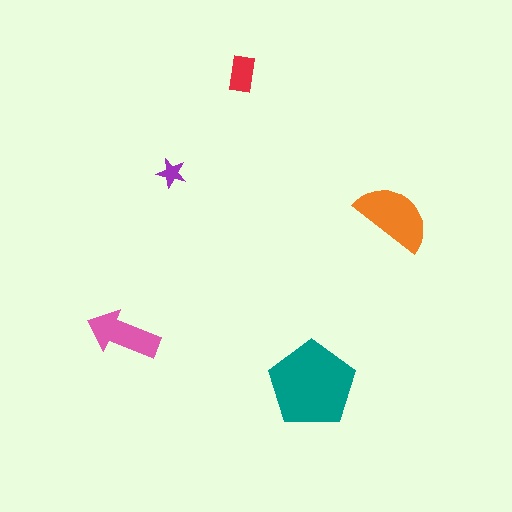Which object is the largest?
The teal pentagon.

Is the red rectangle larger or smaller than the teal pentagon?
Smaller.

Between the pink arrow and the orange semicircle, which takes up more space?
The orange semicircle.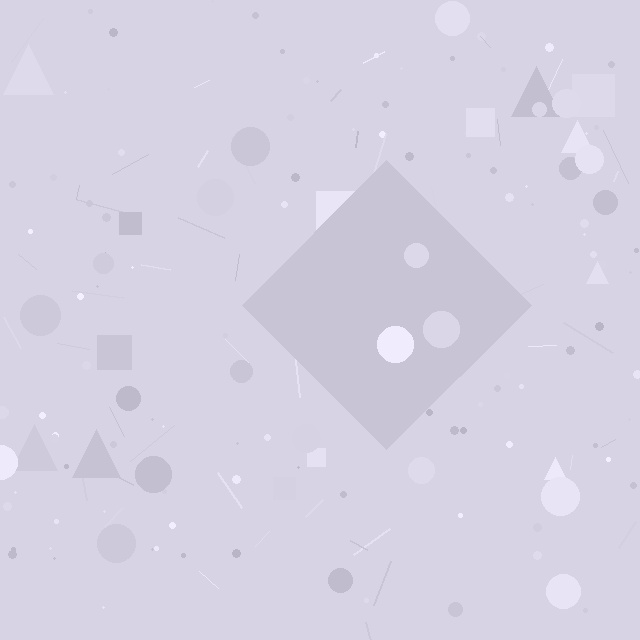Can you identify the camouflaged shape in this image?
The camouflaged shape is a diamond.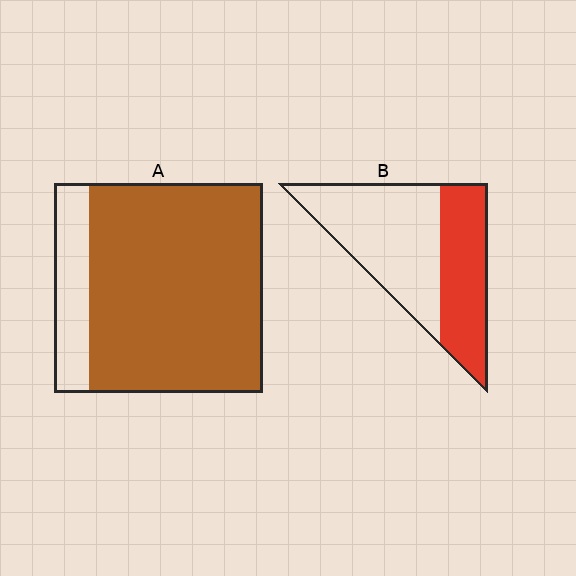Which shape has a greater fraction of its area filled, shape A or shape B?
Shape A.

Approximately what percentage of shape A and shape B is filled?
A is approximately 85% and B is approximately 40%.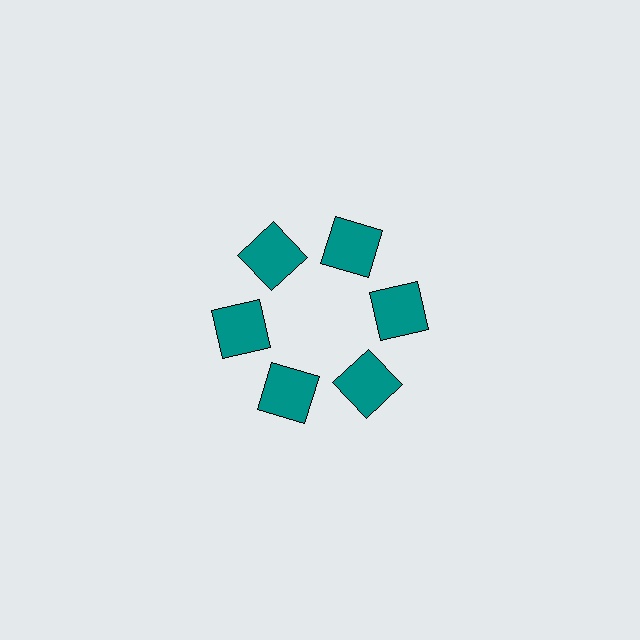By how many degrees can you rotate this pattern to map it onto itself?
The pattern maps onto itself every 60 degrees of rotation.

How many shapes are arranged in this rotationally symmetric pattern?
There are 6 shapes, arranged in 6 groups of 1.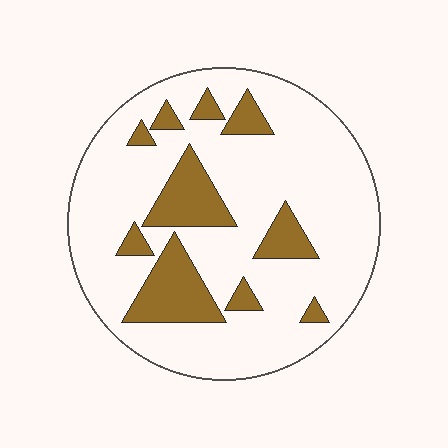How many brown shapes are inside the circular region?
10.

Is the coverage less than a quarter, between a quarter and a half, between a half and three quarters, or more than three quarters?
Less than a quarter.